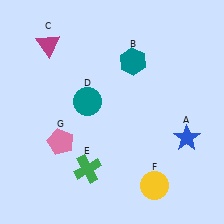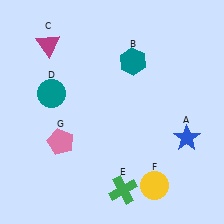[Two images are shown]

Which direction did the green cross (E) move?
The green cross (E) moved right.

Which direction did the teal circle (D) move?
The teal circle (D) moved left.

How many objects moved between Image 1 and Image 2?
2 objects moved between the two images.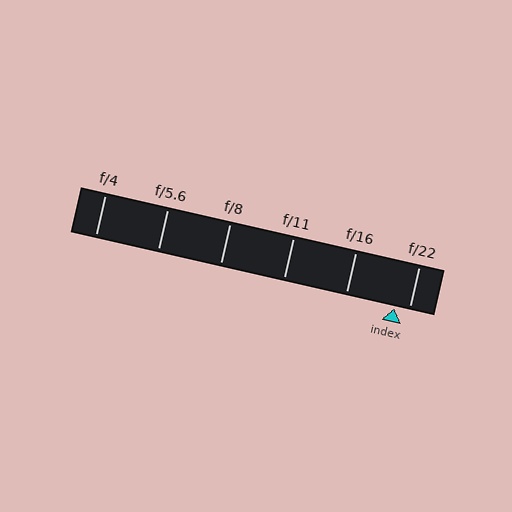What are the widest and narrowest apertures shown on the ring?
The widest aperture shown is f/4 and the narrowest is f/22.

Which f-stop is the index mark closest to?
The index mark is closest to f/22.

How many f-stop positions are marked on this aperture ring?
There are 6 f-stop positions marked.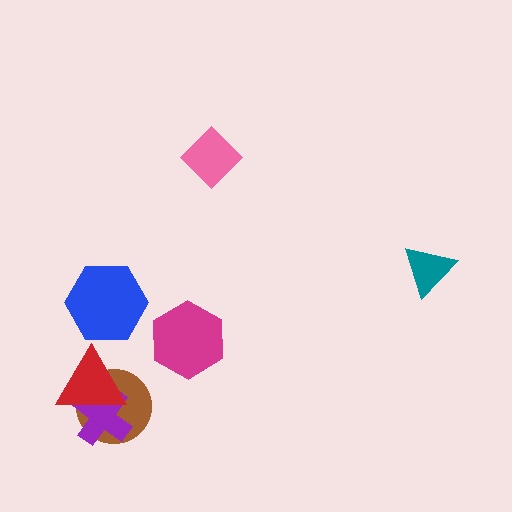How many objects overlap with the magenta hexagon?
0 objects overlap with the magenta hexagon.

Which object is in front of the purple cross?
The red triangle is in front of the purple cross.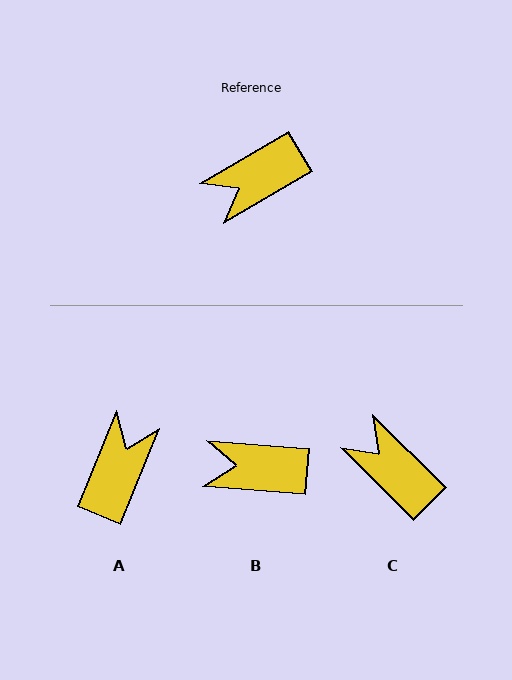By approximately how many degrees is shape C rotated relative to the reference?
Approximately 75 degrees clockwise.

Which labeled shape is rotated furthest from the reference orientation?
A, about 143 degrees away.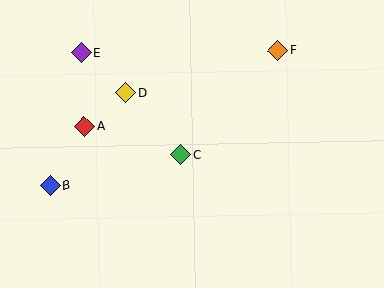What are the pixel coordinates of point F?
Point F is at (278, 51).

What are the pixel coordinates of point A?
Point A is at (85, 126).